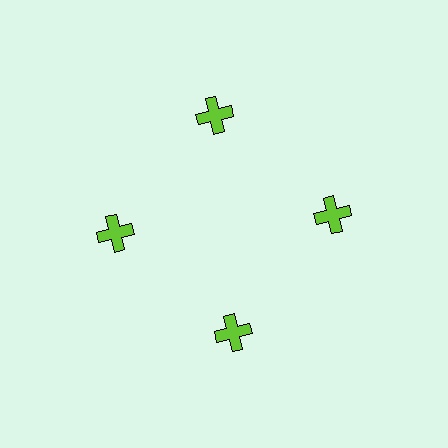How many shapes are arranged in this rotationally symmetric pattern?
There are 4 shapes, arranged in 4 groups of 1.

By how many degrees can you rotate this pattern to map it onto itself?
The pattern maps onto itself every 90 degrees of rotation.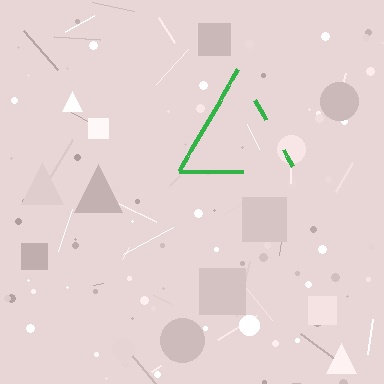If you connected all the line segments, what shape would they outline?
They would outline a triangle.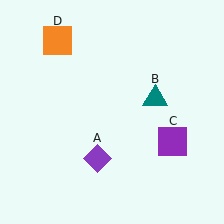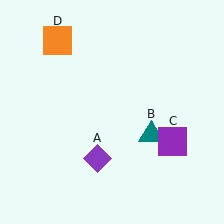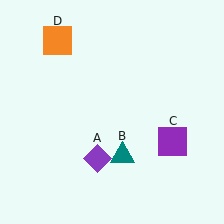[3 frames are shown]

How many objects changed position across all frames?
1 object changed position: teal triangle (object B).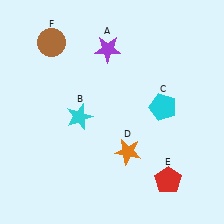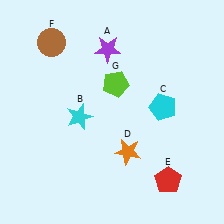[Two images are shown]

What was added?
A lime pentagon (G) was added in Image 2.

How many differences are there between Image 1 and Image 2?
There is 1 difference between the two images.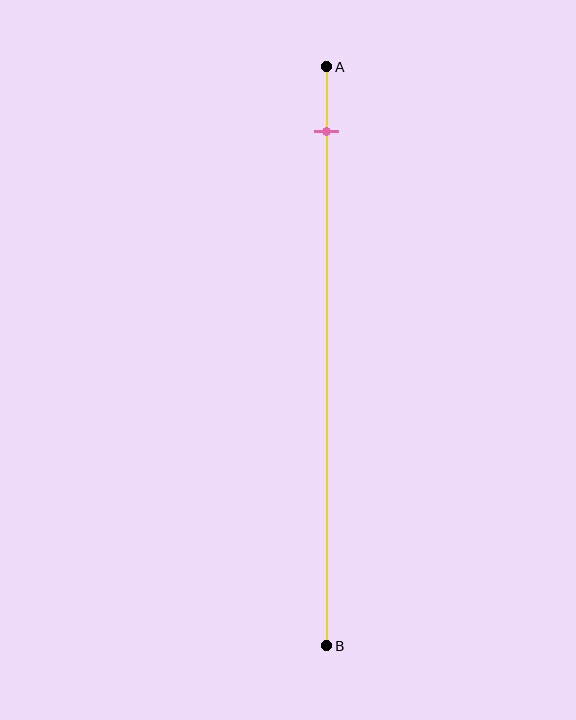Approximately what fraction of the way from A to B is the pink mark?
The pink mark is approximately 10% of the way from A to B.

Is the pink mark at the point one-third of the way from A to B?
No, the mark is at about 10% from A, not at the 33% one-third point.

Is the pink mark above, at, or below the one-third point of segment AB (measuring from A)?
The pink mark is above the one-third point of segment AB.